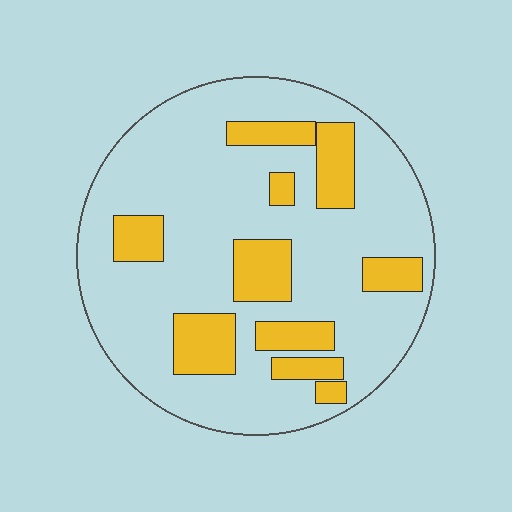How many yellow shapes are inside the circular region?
10.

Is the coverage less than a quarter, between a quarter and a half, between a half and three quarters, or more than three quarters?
Less than a quarter.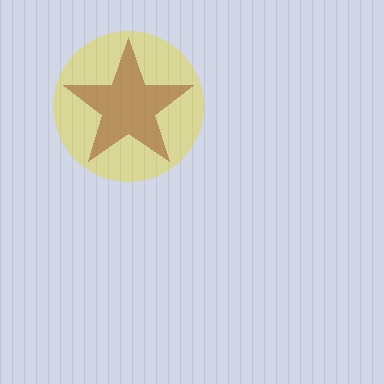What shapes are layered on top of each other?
The layered shapes are: a yellow circle, a brown star.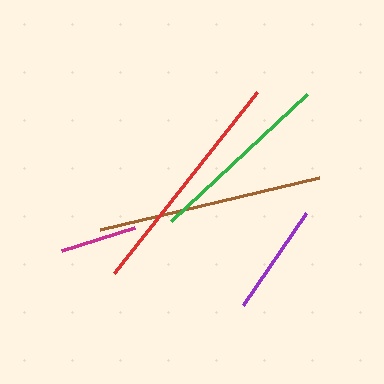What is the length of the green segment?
The green segment is approximately 185 pixels long.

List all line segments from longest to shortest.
From longest to shortest: red, brown, green, purple, magenta.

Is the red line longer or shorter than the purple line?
The red line is longer than the purple line.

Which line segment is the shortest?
The magenta line is the shortest at approximately 77 pixels.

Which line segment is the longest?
The red line is the longest at approximately 231 pixels.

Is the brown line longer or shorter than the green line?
The brown line is longer than the green line.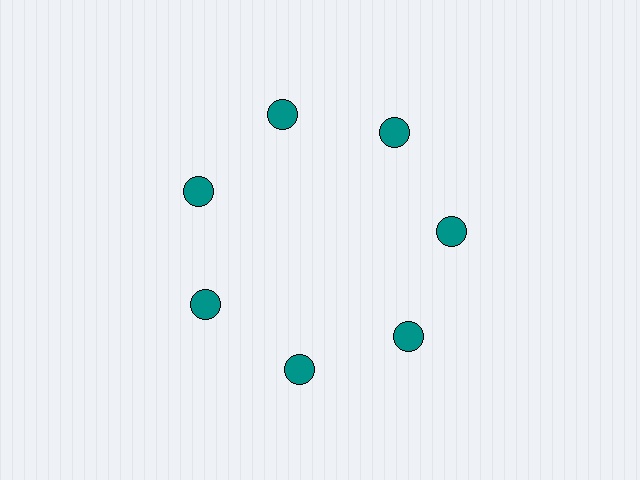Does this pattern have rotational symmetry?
Yes, this pattern has 7-fold rotational symmetry. It looks the same after rotating 51 degrees around the center.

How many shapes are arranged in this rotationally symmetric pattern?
There are 7 shapes, arranged in 7 groups of 1.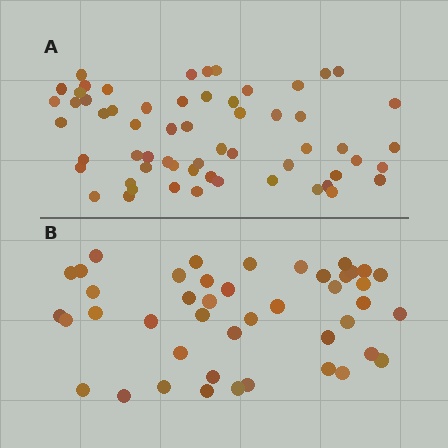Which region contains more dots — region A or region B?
Region A (the top region) has more dots.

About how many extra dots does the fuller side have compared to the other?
Region A has approximately 15 more dots than region B.